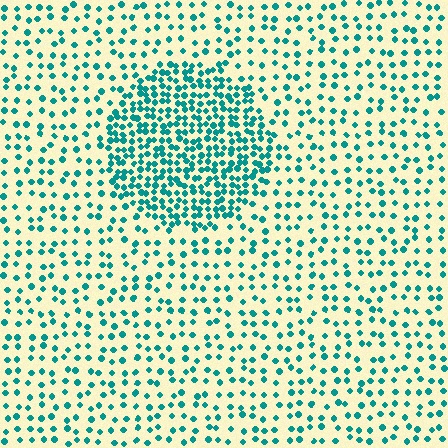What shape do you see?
I see a circle.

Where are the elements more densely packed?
The elements are more densely packed inside the circle boundary.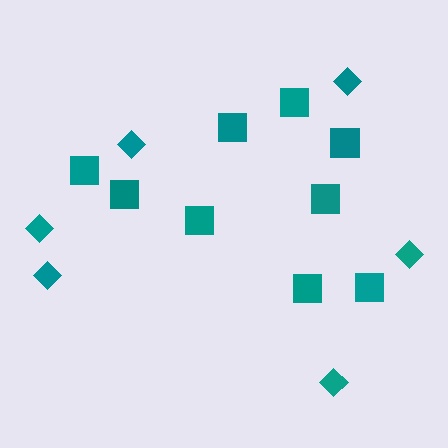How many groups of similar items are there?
There are 2 groups: one group of squares (9) and one group of diamonds (6).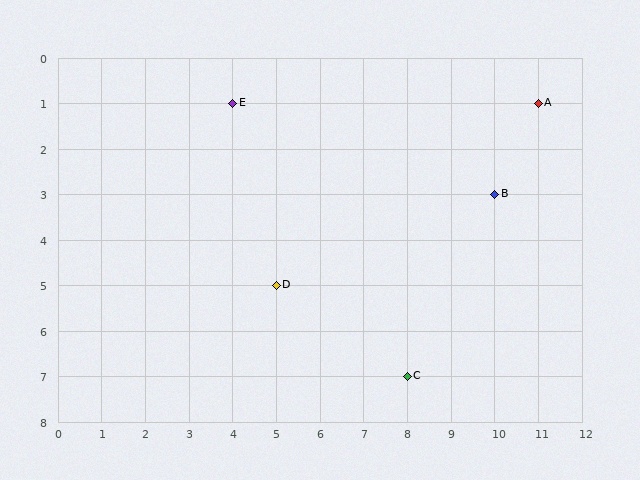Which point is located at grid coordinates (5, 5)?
Point D is at (5, 5).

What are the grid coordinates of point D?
Point D is at grid coordinates (5, 5).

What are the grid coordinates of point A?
Point A is at grid coordinates (11, 1).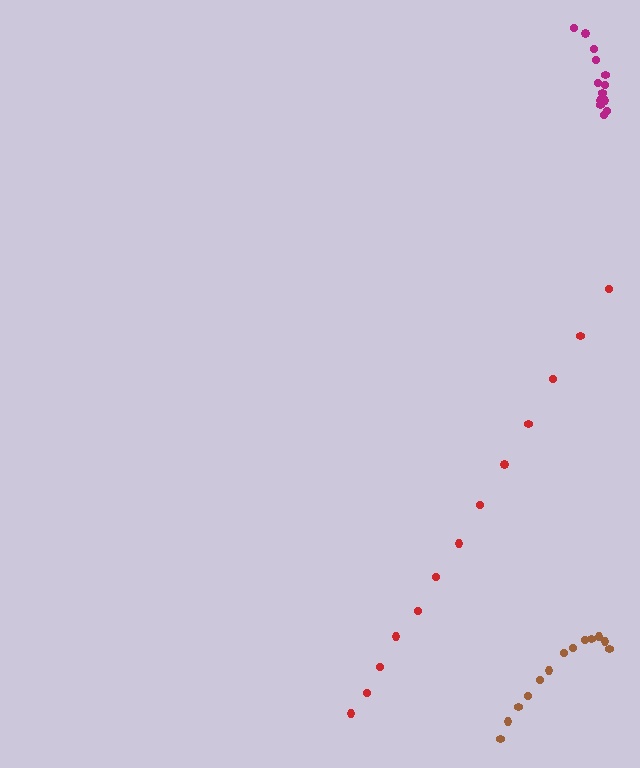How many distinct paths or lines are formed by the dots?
There are 3 distinct paths.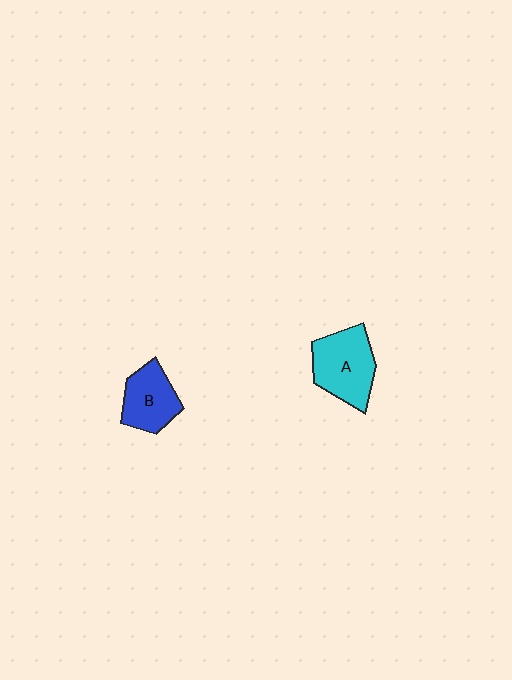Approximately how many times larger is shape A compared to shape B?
Approximately 1.3 times.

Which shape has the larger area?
Shape A (cyan).